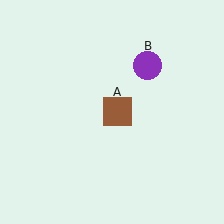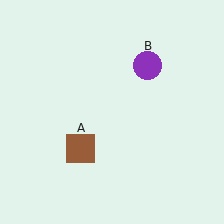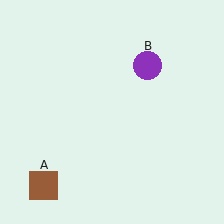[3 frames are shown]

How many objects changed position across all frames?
1 object changed position: brown square (object A).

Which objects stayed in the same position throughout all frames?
Purple circle (object B) remained stationary.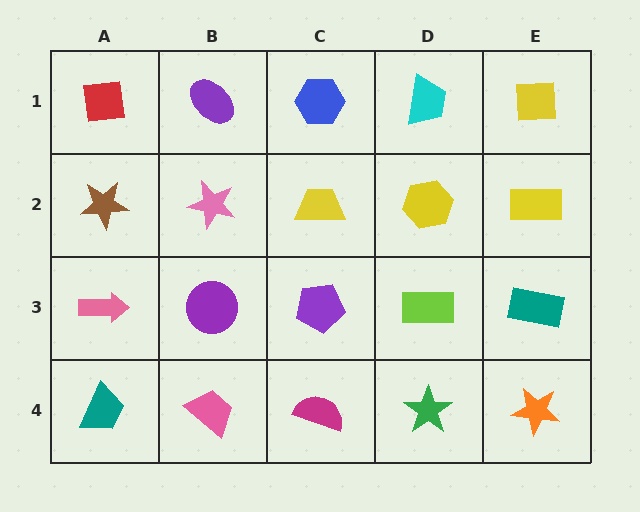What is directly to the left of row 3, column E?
A lime rectangle.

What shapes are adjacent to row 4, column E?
A teal rectangle (row 3, column E), a green star (row 4, column D).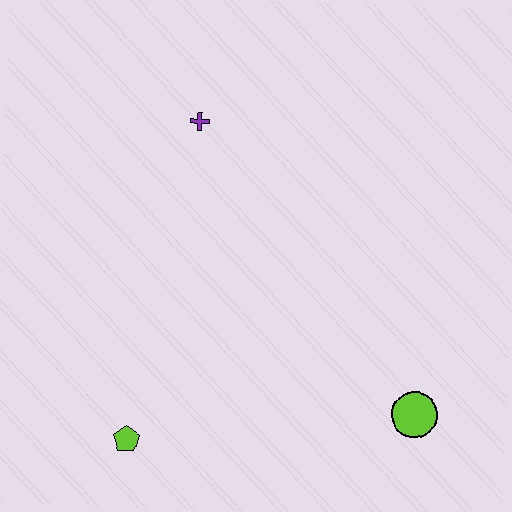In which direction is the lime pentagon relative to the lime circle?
The lime pentagon is to the left of the lime circle.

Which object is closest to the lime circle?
The lime pentagon is closest to the lime circle.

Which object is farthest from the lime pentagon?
The purple cross is farthest from the lime pentagon.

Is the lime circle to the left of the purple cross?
No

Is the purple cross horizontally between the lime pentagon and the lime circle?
Yes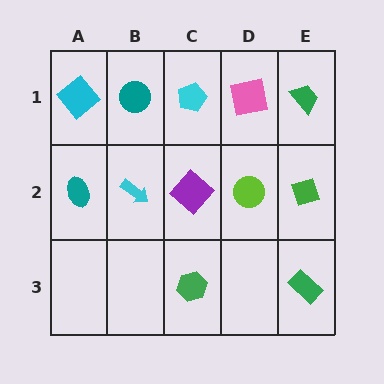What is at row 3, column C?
A green hexagon.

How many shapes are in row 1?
5 shapes.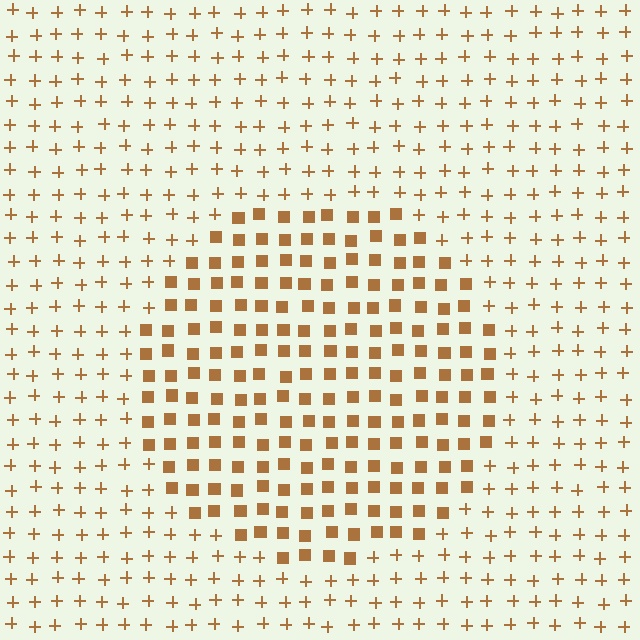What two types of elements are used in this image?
The image uses squares inside the circle region and plus signs outside it.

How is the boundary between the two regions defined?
The boundary is defined by a change in element shape: squares inside vs. plus signs outside. All elements share the same color and spacing.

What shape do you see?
I see a circle.